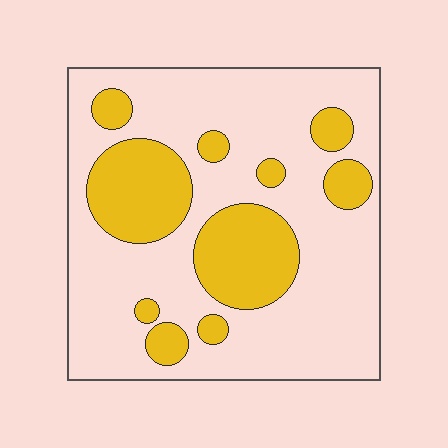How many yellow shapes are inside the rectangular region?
10.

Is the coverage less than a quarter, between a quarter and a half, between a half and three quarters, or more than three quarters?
Between a quarter and a half.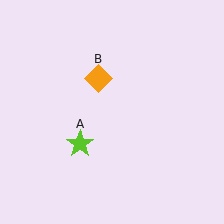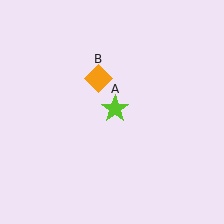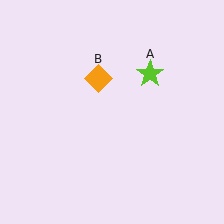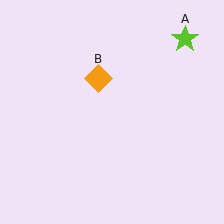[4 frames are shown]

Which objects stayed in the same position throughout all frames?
Orange diamond (object B) remained stationary.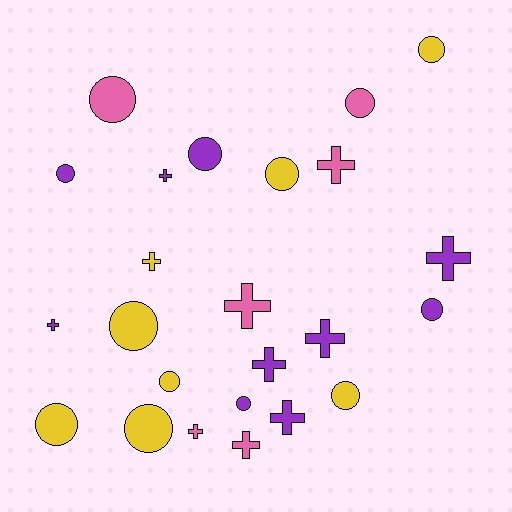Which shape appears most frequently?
Circle, with 13 objects.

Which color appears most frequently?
Purple, with 10 objects.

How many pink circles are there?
There are 2 pink circles.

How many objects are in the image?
There are 24 objects.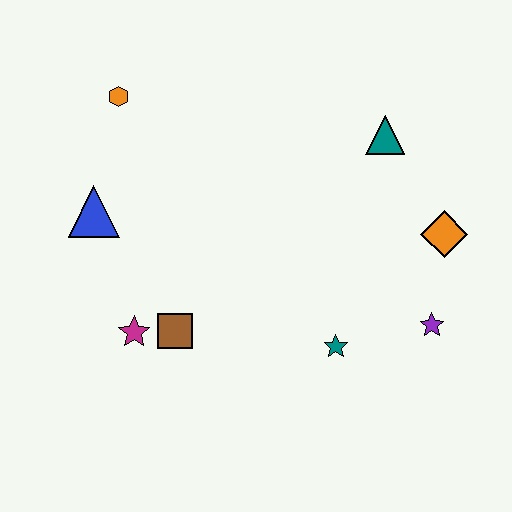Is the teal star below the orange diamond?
Yes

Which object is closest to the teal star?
The purple star is closest to the teal star.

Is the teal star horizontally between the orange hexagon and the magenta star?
No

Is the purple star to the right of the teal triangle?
Yes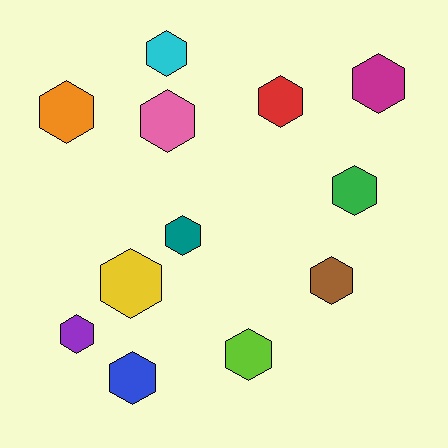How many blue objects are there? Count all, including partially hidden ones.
There is 1 blue object.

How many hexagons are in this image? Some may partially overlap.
There are 12 hexagons.